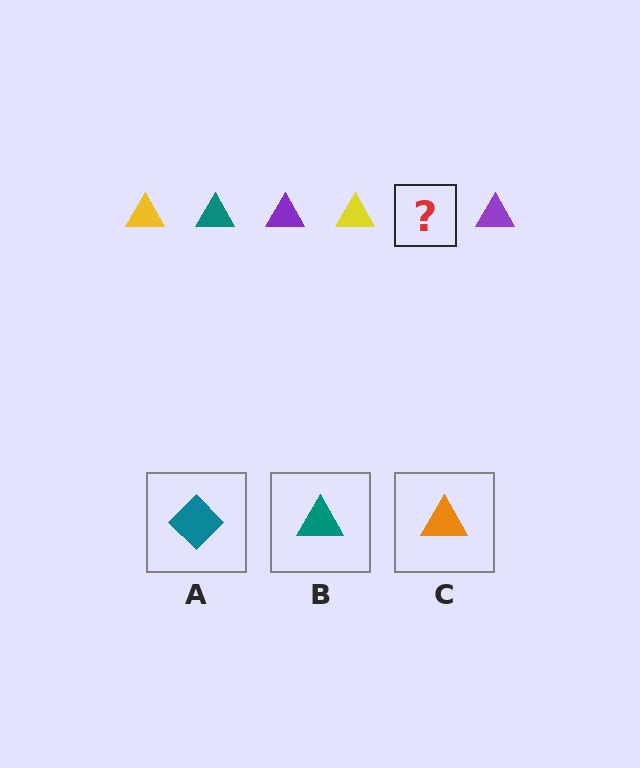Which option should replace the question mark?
Option B.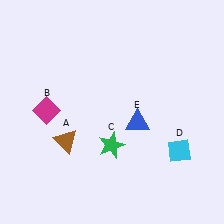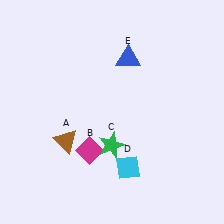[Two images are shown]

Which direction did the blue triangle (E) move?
The blue triangle (E) moved up.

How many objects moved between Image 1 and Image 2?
3 objects moved between the two images.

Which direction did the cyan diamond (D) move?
The cyan diamond (D) moved left.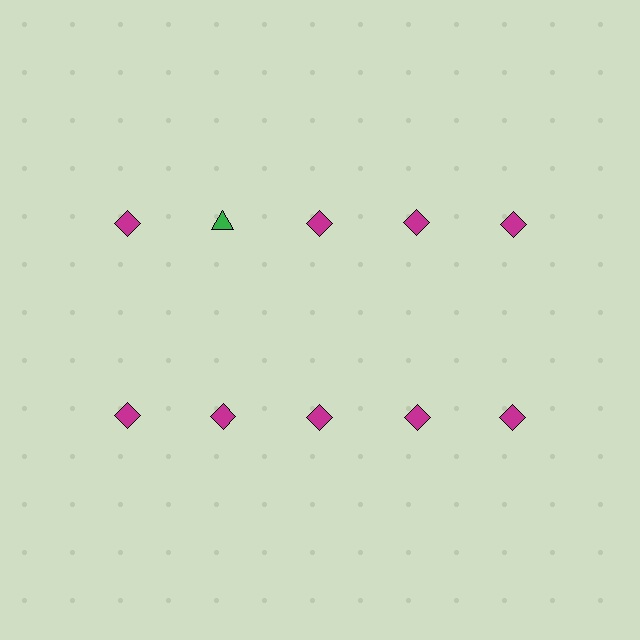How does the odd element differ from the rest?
It differs in both color (green instead of magenta) and shape (triangle instead of diamond).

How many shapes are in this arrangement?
There are 10 shapes arranged in a grid pattern.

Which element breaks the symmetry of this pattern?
The green triangle in the top row, second from left column breaks the symmetry. All other shapes are magenta diamonds.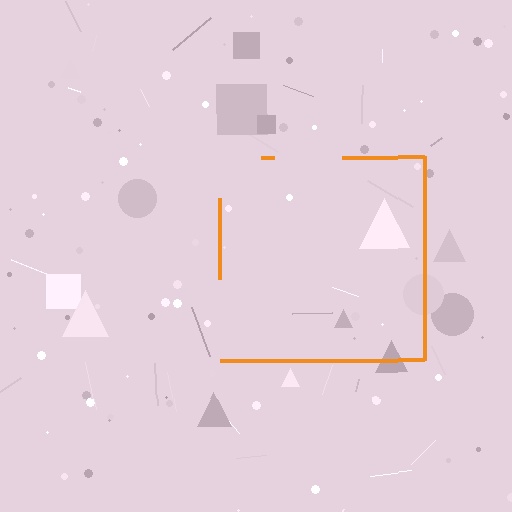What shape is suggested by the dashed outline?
The dashed outline suggests a square.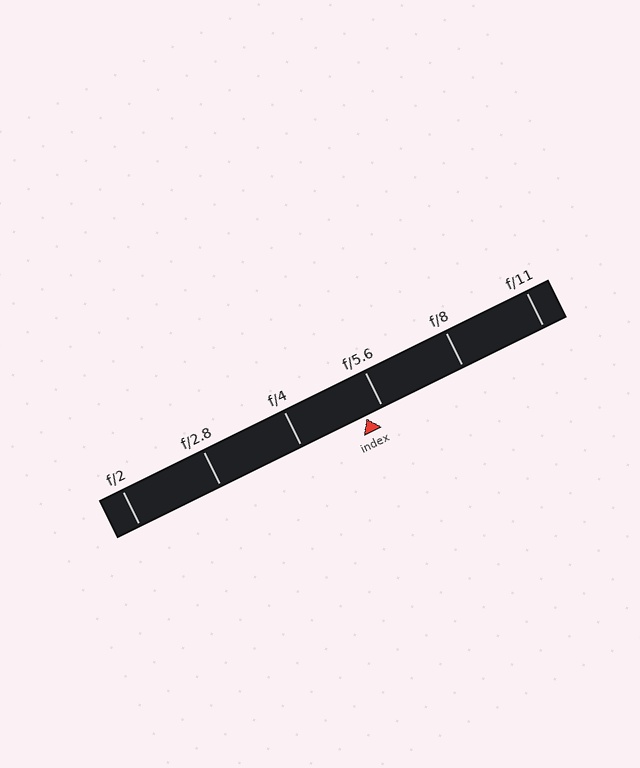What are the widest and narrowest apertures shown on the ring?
The widest aperture shown is f/2 and the narrowest is f/11.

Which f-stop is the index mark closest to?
The index mark is closest to f/5.6.